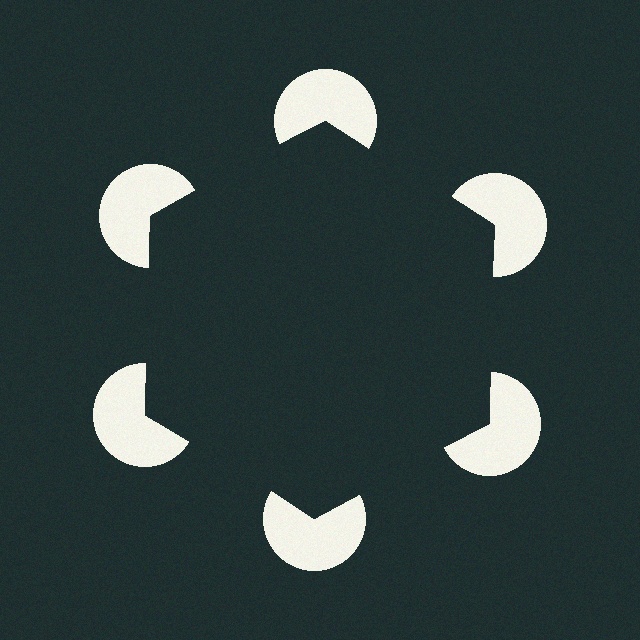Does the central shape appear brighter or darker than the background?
It typically appears slightly darker than the background, even though no actual brightness change is drawn.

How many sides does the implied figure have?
6 sides.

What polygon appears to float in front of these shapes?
An illusory hexagon — its edges are inferred from the aligned wedge cuts in the pac-man discs, not physically drawn.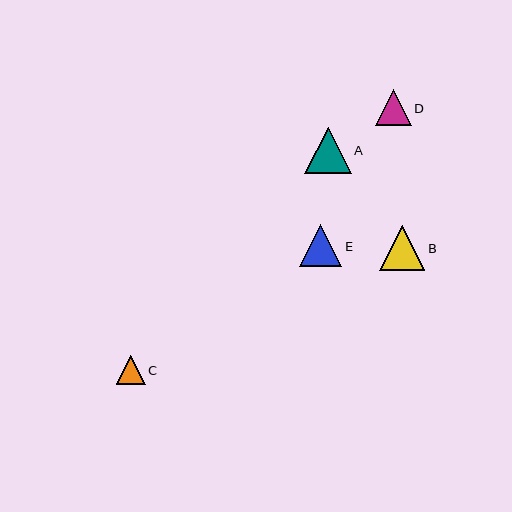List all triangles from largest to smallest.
From largest to smallest: A, B, E, D, C.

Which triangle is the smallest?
Triangle C is the smallest with a size of approximately 29 pixels.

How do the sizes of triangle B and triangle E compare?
Triangle B and triangle E are approximately the same size.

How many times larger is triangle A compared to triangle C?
Triangle A is approximately 1.6 times the size of triangle C.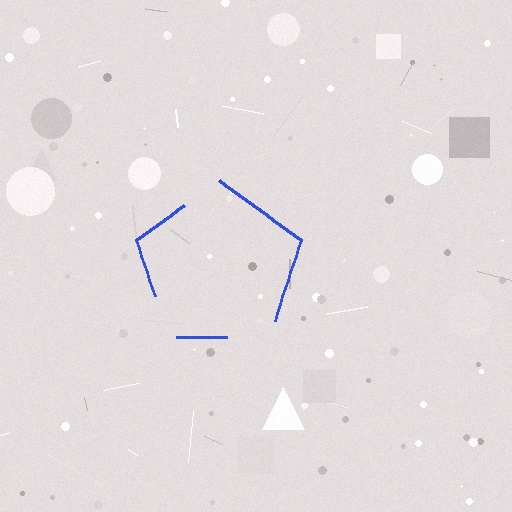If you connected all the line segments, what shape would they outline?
They would outline a pentagon.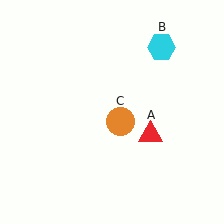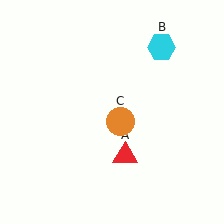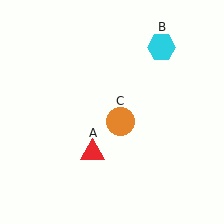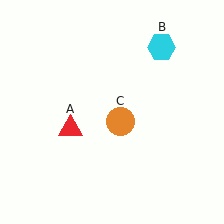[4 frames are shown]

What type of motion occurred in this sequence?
The red triangle (object A) rotated clockwise around the center of the scene.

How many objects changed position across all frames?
1 object changed position: red triangle (object A).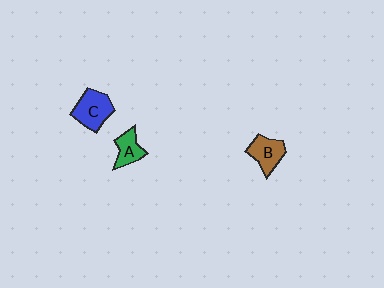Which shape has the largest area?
Shape C (blue).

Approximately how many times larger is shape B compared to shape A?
Approximately 1.2 times.